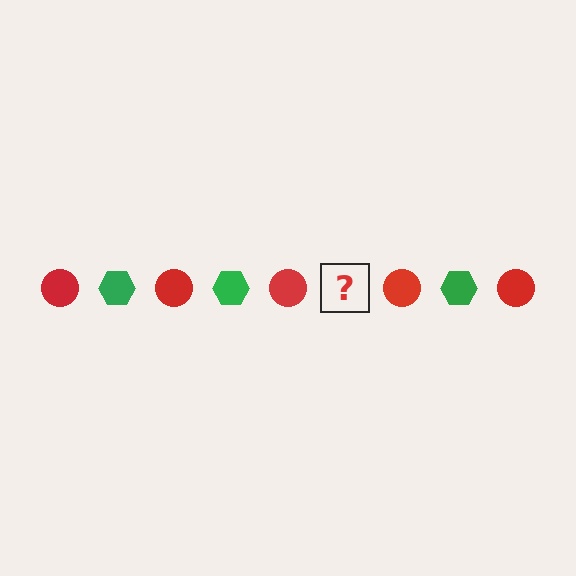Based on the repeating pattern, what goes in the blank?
The blank should be a green hexagon.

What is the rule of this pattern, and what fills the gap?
The rule is that the pattern alternates between red circle and green hexagon. The gap should be filled with a green hexagon.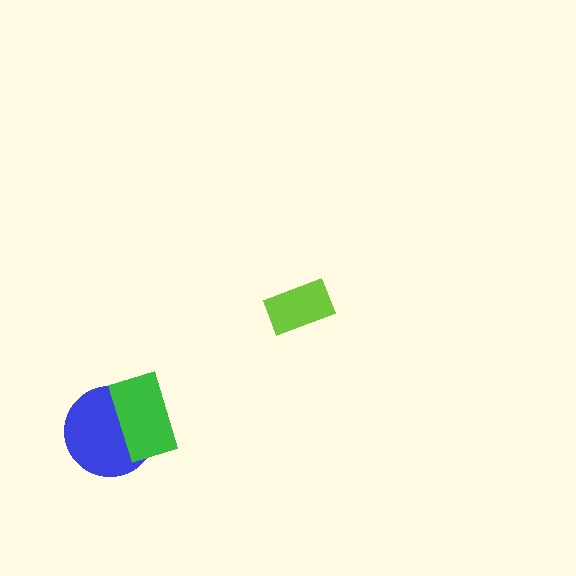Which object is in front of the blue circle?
The green rectangle is in front of the blue circle.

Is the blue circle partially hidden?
Yes, it is partially covered by another shape.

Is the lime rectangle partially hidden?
No, no other shape covers it.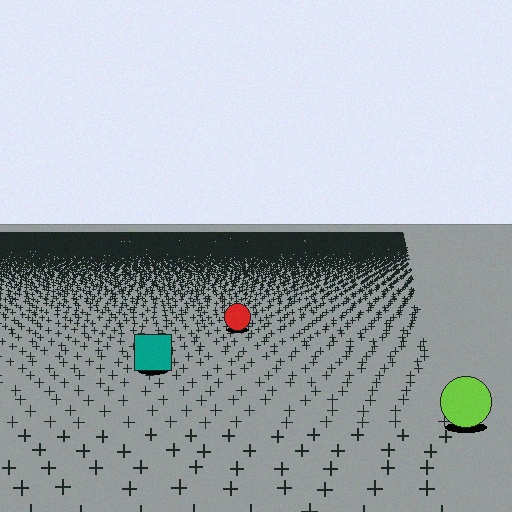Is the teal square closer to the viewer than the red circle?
Yes. The teal square is closer — you can tell from the texture gradient: the ground texture is coarser near it.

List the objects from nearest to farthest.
From nearest to farthest: the lime circle, the teal square, the red circle.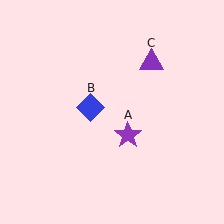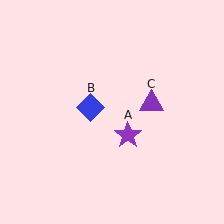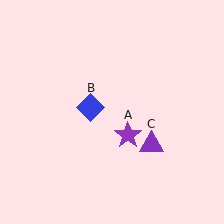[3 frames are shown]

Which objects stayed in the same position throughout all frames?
Purple star (object A) and blue diamond (object B) remained stationary.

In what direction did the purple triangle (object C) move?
The purple triangle (object C) moved down.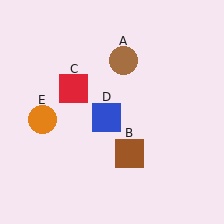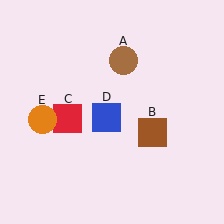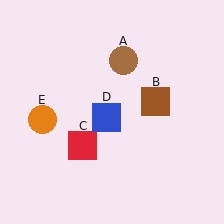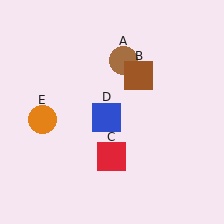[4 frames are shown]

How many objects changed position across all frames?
2 objects changed position: brown square (object B), red square (object C).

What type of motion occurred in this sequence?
The brown square (object B), red square (object C) rotated counterclockwise around the center of the scene.